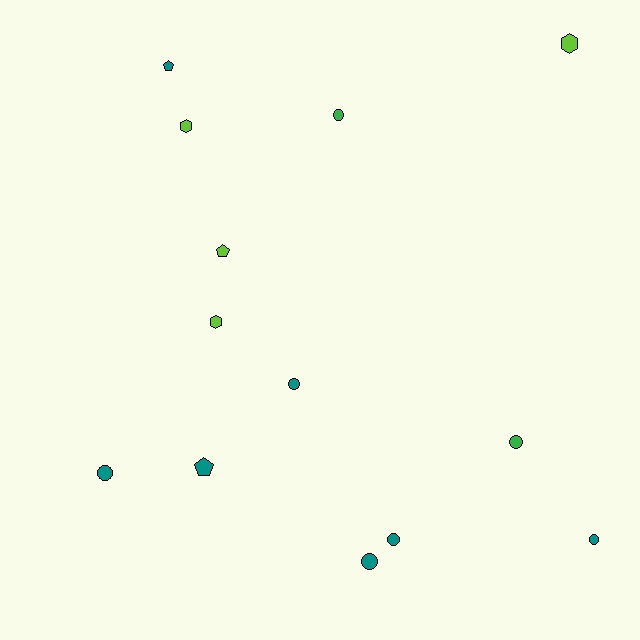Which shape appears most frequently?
Circle, with 7 objects.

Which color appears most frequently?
Teal, with 7 objects.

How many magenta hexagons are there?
There are no magenta hexagons.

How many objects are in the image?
There are 13 objects.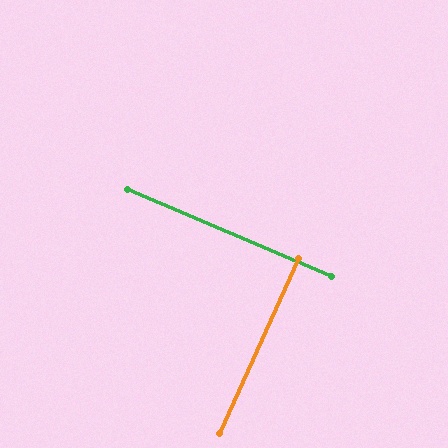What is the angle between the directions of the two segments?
Approximately 89 degrees.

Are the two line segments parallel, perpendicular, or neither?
Perpendicular — they meet at approximately 89°.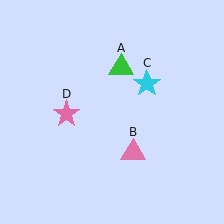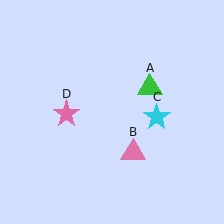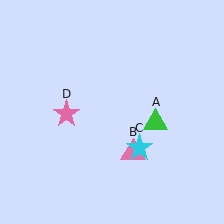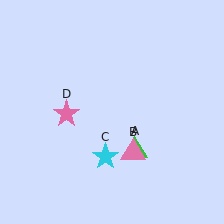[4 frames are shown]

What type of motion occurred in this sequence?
The green triangle (object A), cyan star (object C) rotated clockwise around the center of the scene.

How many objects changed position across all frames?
2 objects changed position: green triangle (object A), cyan star (object C).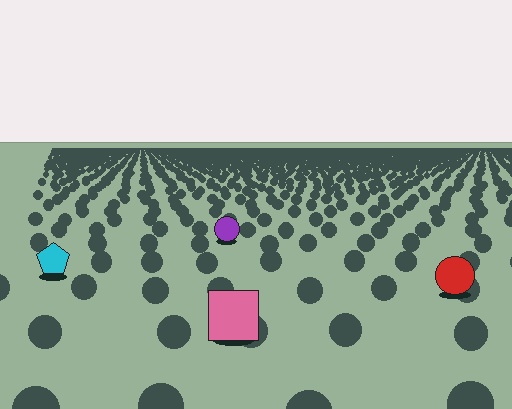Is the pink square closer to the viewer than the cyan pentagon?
Yes. The pink square is closer — you can tell from the texture gradient: the ground texture is coarser near it.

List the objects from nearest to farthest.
From nearest to farthest: the pink square, the red circle, the cyan pentagon, the purple circle.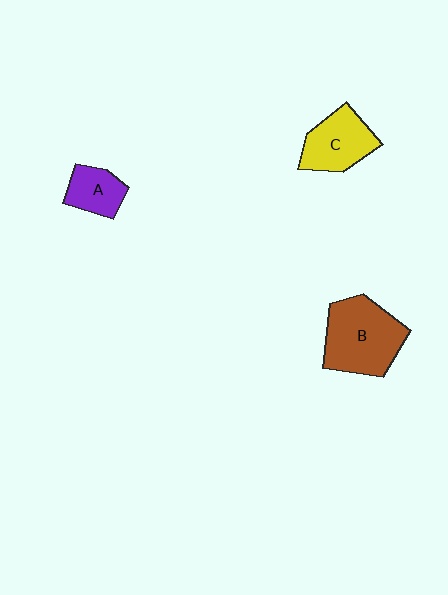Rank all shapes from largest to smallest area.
From largest to smallest: B (brown), C (yellow), A (purple).